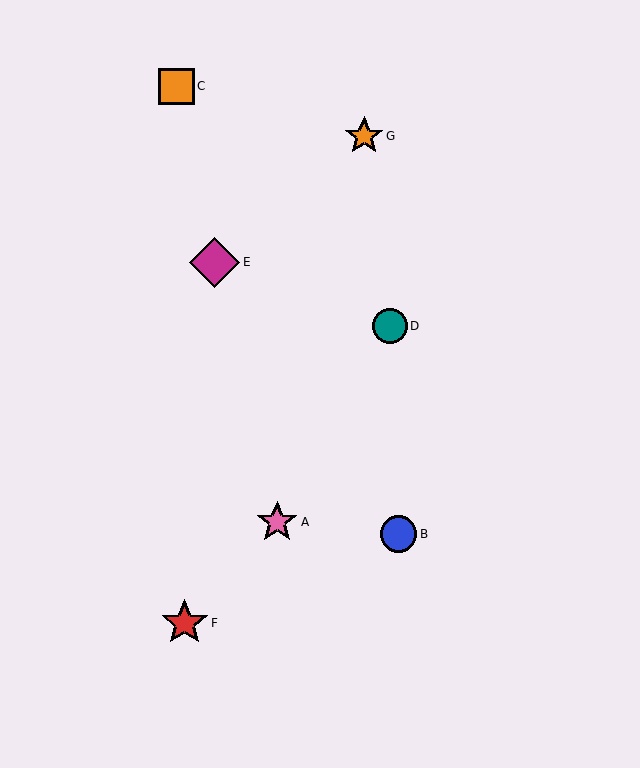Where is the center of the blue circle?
The center of the blue circle is at (399, 534).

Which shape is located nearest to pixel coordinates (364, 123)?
The orange star (labeled G) at (364, 136) is nearest to that location.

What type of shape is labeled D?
Shape D is a teal circle.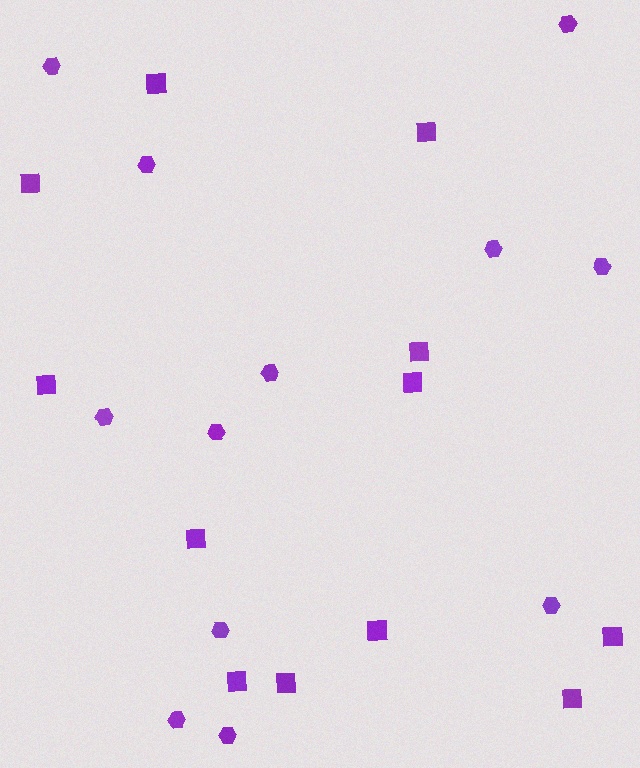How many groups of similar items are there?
There are 2 groups: one group of hexagons (12) and one group of squares (12).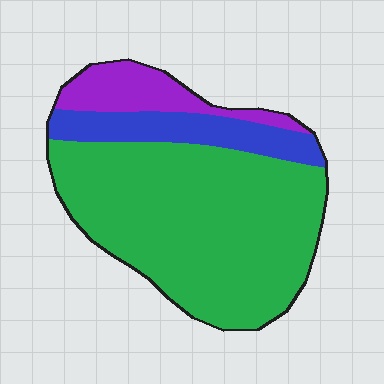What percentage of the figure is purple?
Purple takes up about one eighth (1/8) of the figure.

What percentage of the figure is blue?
Blue takes up about one sixth (1/6) of the figure.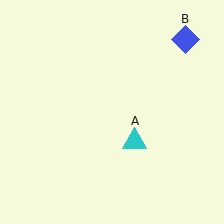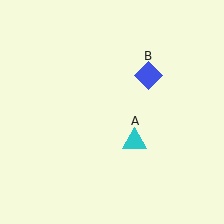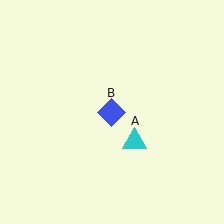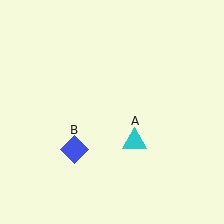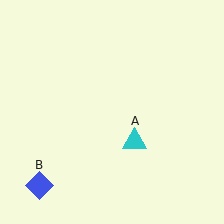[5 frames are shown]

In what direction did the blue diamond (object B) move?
The blue diamond (object B) moved down and to the left.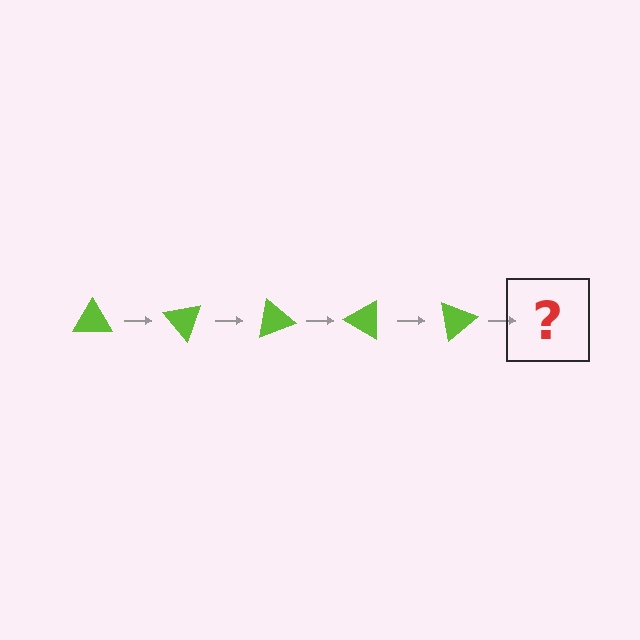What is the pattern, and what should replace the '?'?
The pattern is that the triangle rotates 50 degrees each step. The '?' should be a lime triangle rotated 250 degrees.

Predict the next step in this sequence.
The next step is a lime triangle rotated 250 degrees.